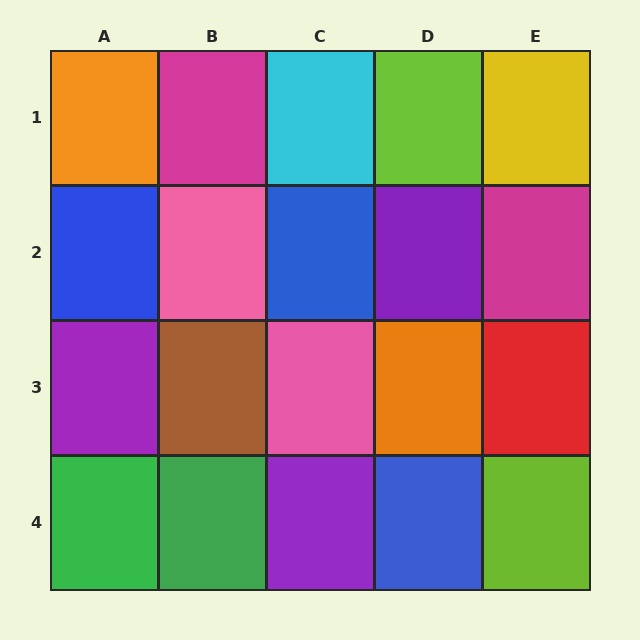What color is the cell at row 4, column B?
Green.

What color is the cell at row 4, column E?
Lime.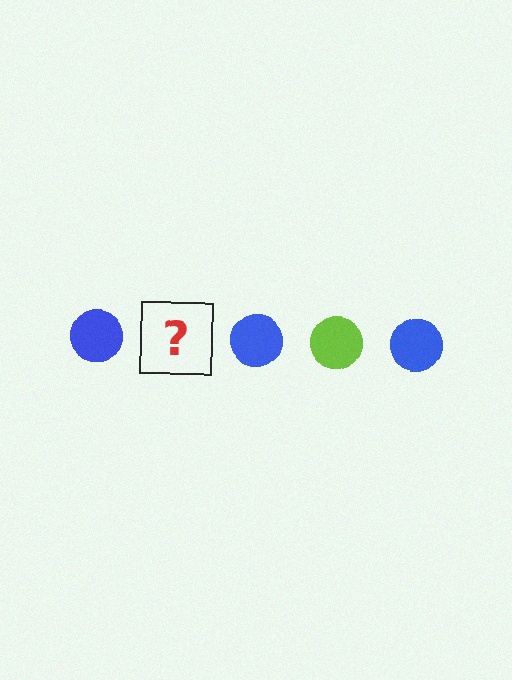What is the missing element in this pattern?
The missing element is a lime circle.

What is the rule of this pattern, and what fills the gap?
The rule is that the pattern cycles through blue, lime circles. The gap should be filled with a lime circle.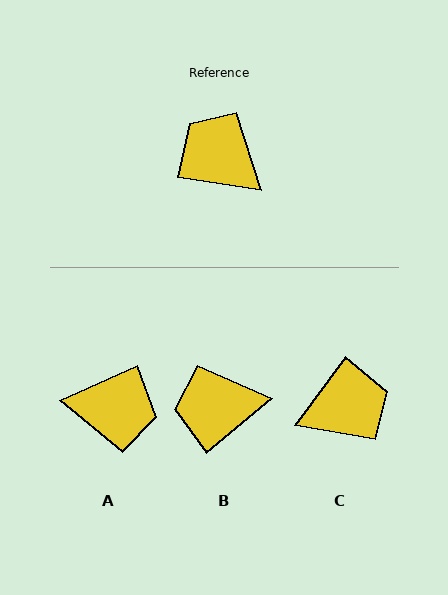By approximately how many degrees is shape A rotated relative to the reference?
Approximately 148 degrees clockwise.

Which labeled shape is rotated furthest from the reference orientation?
A, about 148 degrees away.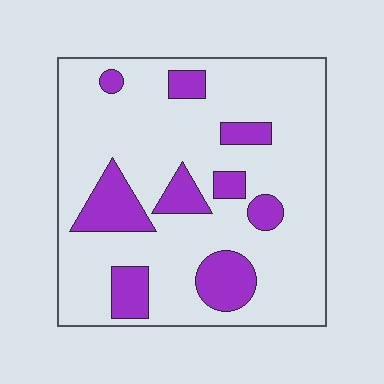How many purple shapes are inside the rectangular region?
9.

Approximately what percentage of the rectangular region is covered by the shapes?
Approximately 20%.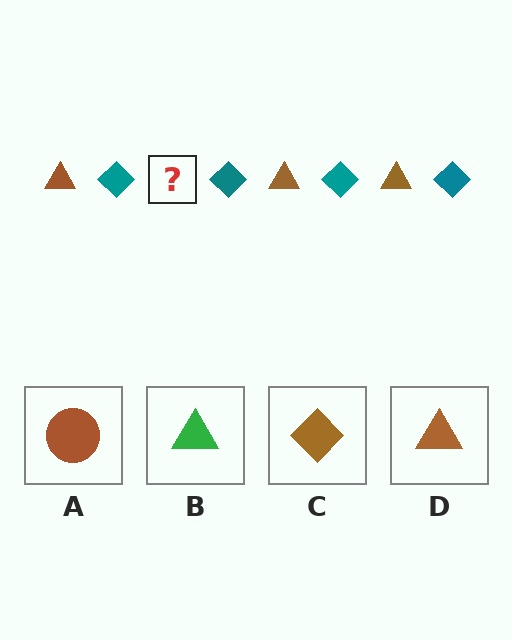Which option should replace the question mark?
Option D.